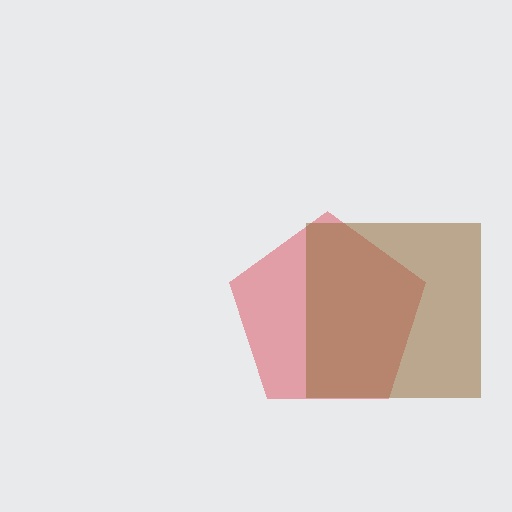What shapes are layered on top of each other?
The layered shapes are: a red pentagon, a brown square.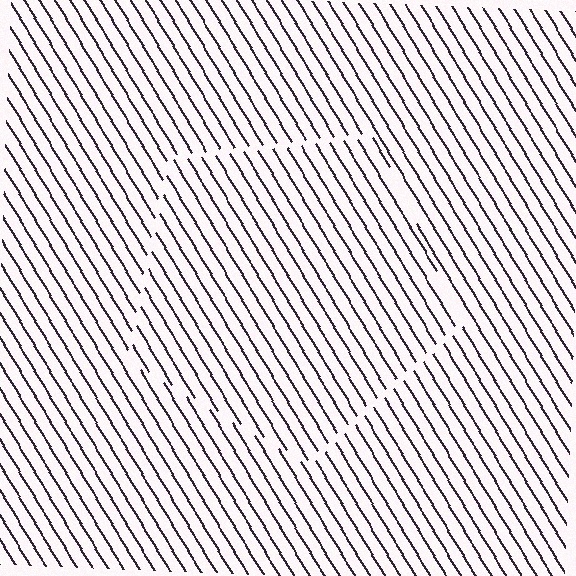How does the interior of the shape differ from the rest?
The interior of the shape contains the same grating, shifted by half a period — the contour is defined by the phase discontinuity where line-ends from the inner and outer gratings abut.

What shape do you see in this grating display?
An illusory pentagon. The interior of the shape contains the same grating, shifted by half a period — the contour is defined by the phase discontinuity where line-ends from the inner and outer gratings abut.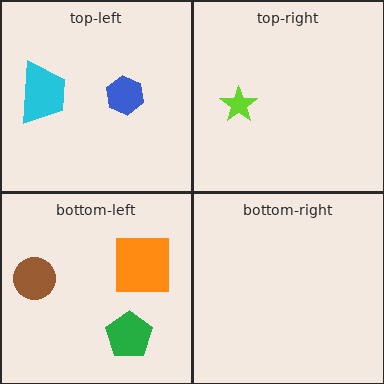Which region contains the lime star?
The top-right region.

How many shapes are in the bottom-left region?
3.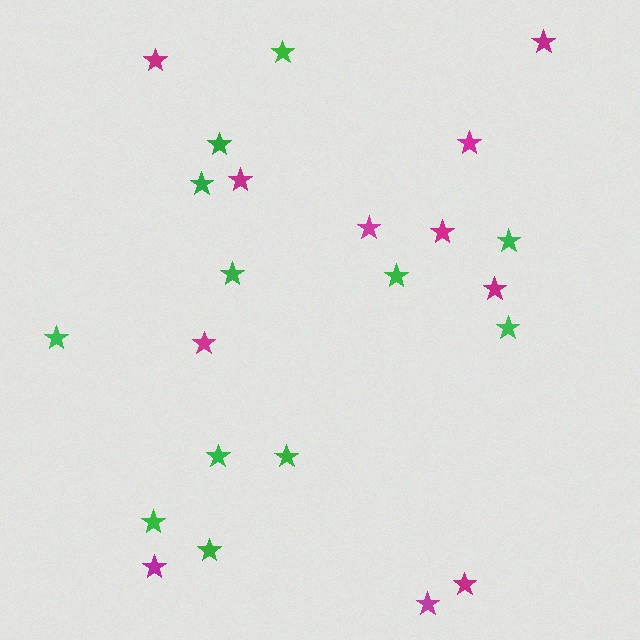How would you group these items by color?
There are 2 groups: one group of magenta stars (11) and one group of green stars (12).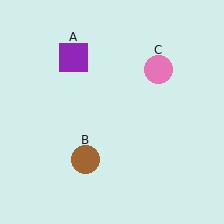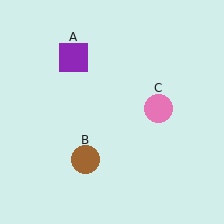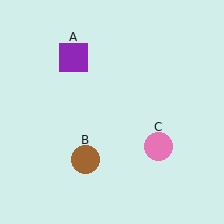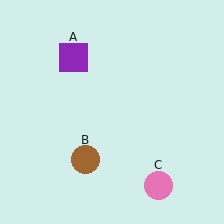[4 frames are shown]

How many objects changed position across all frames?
1 object changed position: pink circle (object C).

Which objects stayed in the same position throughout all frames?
Purple square (object A) and brown circle (object B) remained stationary.